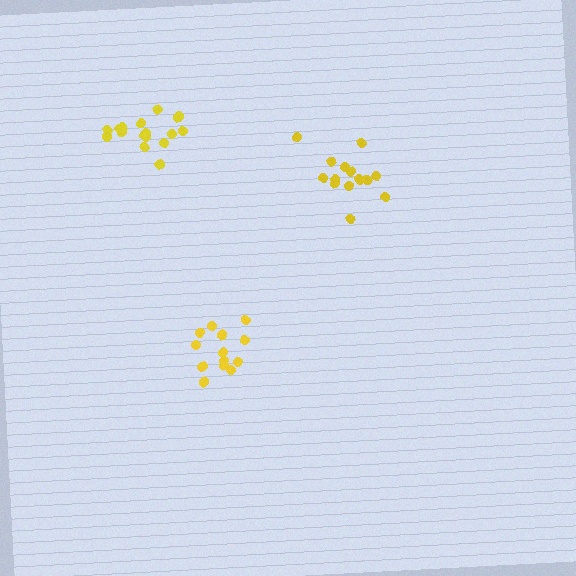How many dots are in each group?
Group 1: 14 dots, Group 2: 13 dots, Group 3: 16 dots (43 total).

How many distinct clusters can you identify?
There are 3 distinct clusters.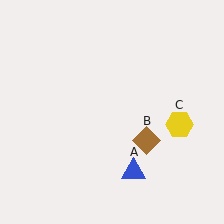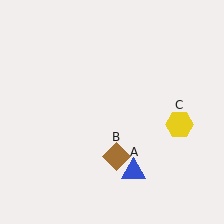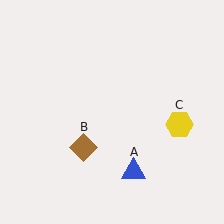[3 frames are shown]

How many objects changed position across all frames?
1 object changed position: brown diamond (object B).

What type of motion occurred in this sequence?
The brown diamond (object B) rotated clockwise around the center of the scene.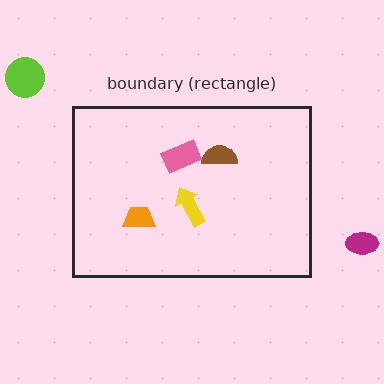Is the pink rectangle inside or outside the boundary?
Inside.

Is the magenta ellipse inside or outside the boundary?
Outside.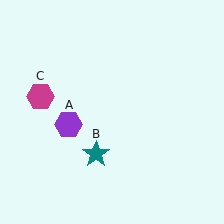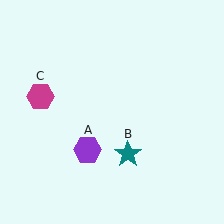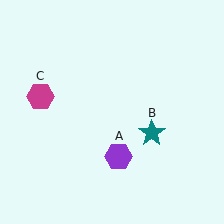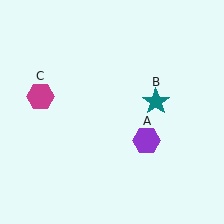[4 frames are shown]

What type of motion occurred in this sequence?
The purple hexagon (object A), teal star (object B) rotated counterclockwise around the center of the scene.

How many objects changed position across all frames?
2 objects changed position: purple hexagon (object A), teal star (object B).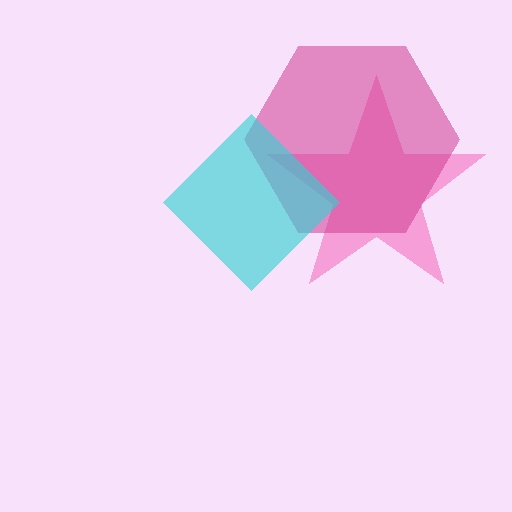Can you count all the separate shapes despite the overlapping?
Yes, there are 3 separate shapes.